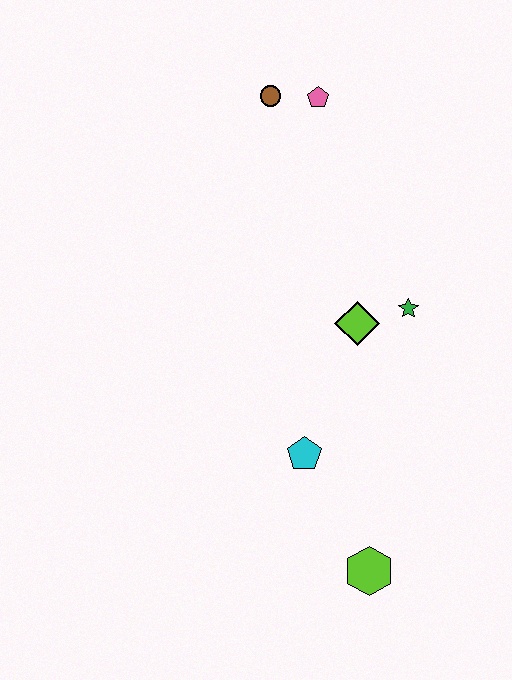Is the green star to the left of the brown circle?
No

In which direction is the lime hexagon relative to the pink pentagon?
The lime hexagon is below the pink pentagon.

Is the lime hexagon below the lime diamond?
Yes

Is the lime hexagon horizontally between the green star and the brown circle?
Yes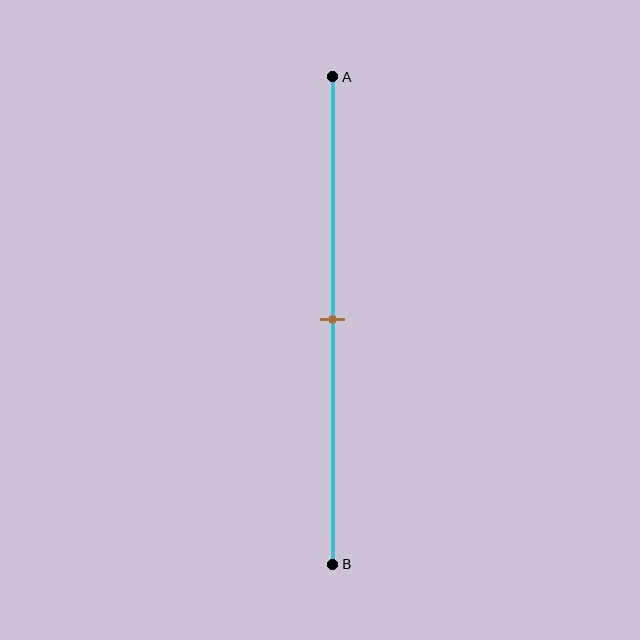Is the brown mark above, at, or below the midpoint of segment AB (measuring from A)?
The brown mark is approximately at the midpoint of segment AB.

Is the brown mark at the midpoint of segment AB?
Yes, the mark is approximately at the midpoint.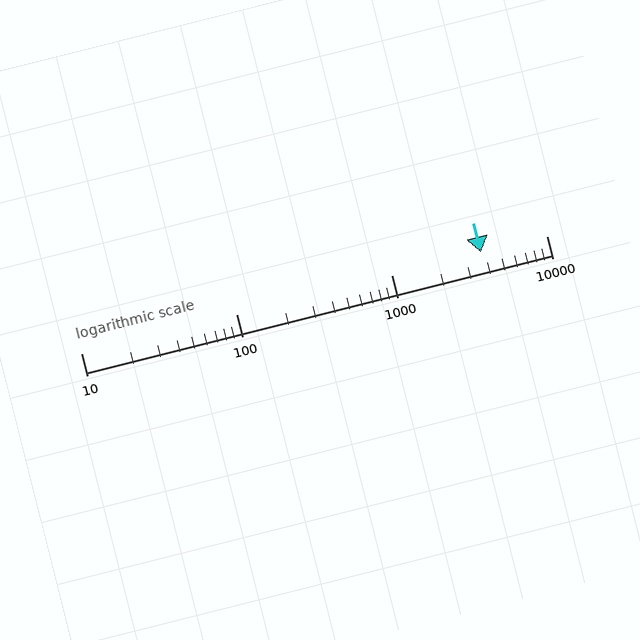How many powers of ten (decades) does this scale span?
The scale spans 3 decades, from 10 to 10000.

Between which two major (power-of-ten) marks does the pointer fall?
The pointer is between 1000 and 10000.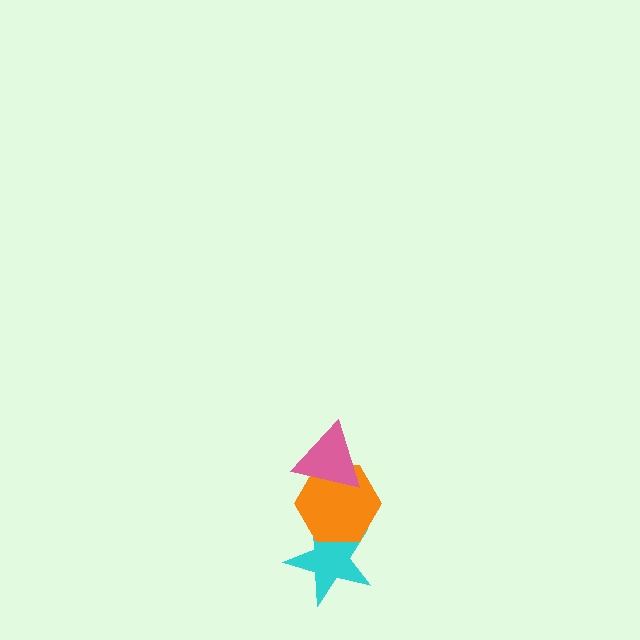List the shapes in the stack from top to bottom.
From top to bottom: the pink triangle, the orange hexagon, the cyan star.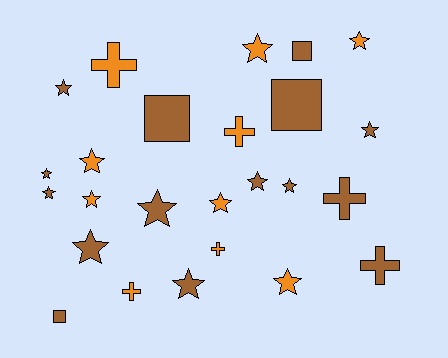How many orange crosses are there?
There are 4 orange crosses.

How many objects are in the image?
There are 25 objects.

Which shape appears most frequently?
Star, with 15 objects.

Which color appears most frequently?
Brown, with 15 objects.